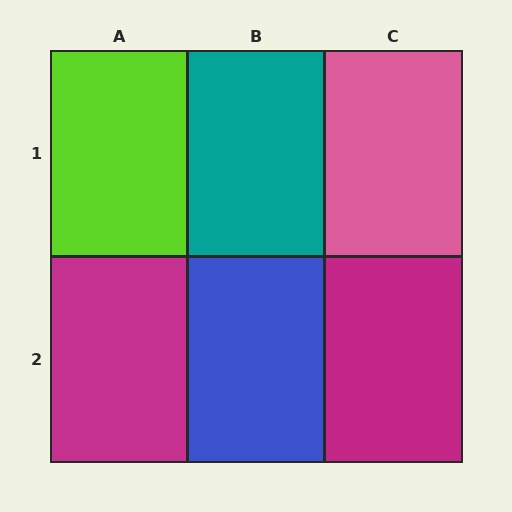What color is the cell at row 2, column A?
Magenta.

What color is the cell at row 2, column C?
Magenta.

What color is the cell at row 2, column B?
Blue.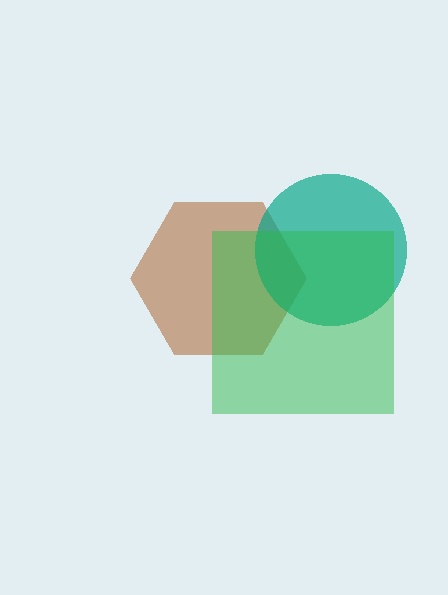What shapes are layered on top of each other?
The layered shapes are: a brown hexagon, a teal circle, a green square.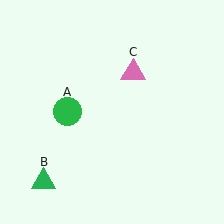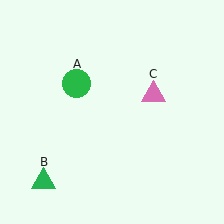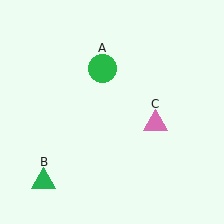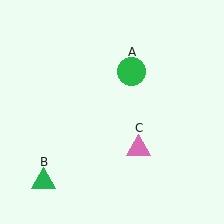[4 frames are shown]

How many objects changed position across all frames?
2 objects changed position: green circle (object A), pink triangle (object C).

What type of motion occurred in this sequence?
The green circle (object A), pink triangle (object C) rotated clockwise around the center of the scene.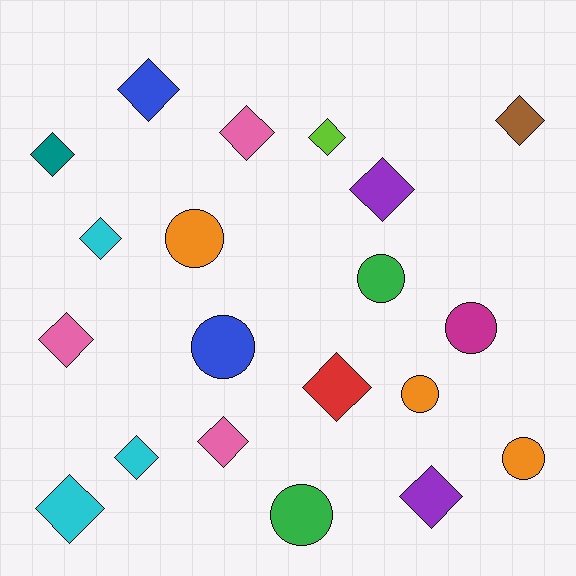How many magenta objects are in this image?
There is 1 magenta object.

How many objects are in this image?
There are 20 objects.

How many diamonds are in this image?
There are 13 diamonds.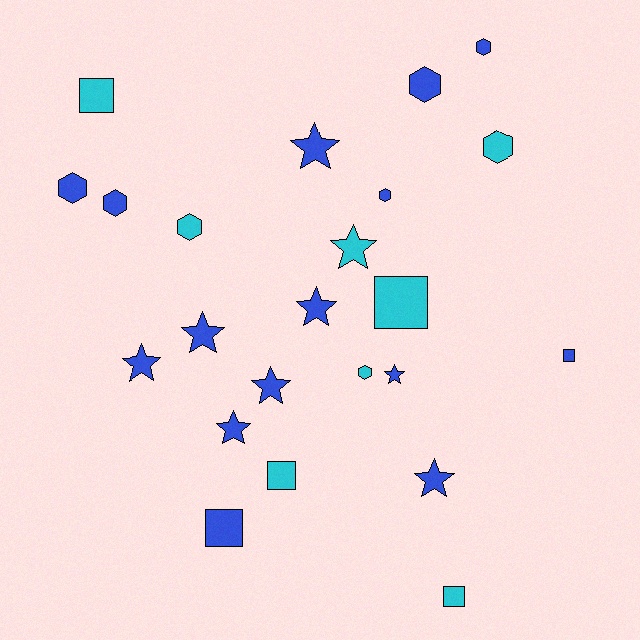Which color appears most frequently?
Blue, with 15 objects.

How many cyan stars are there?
There is 1 cyan star.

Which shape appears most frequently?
Star, with 9 objects.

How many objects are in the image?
There are 23 objects.